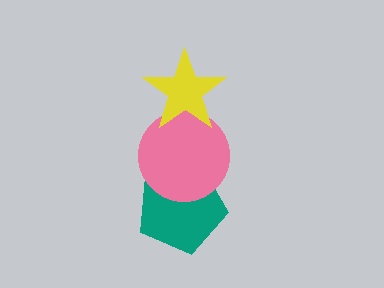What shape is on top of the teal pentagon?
The pink circle is on top of the teal pentagon.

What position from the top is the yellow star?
The yellow star is 1st from the top.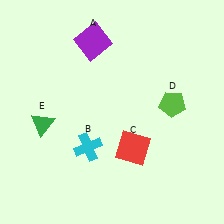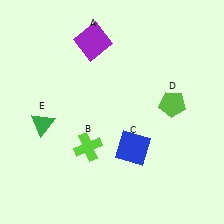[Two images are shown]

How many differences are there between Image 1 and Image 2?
There are 2 differences between the two images.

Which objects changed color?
B changed from cyan to lime. C changed from red to blue.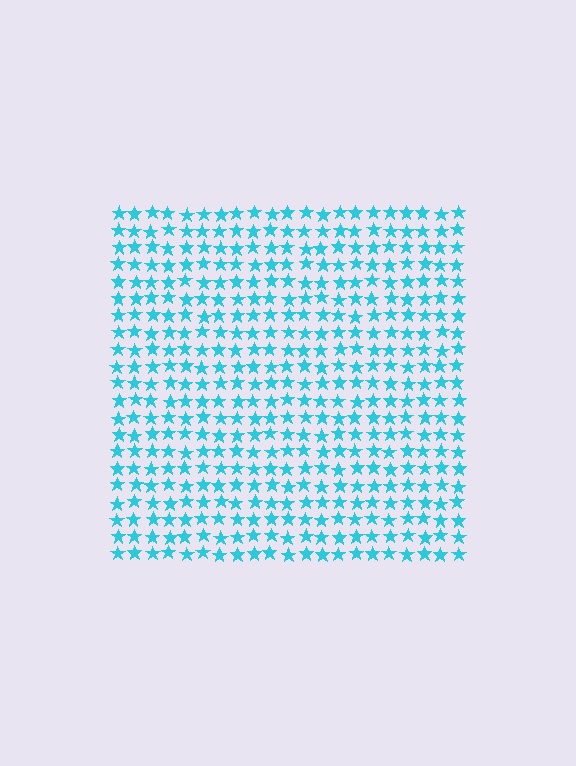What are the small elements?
The small elements are stars.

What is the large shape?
The large shape is a square.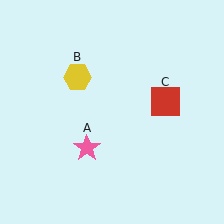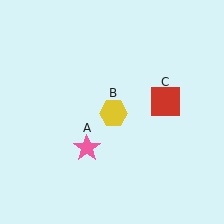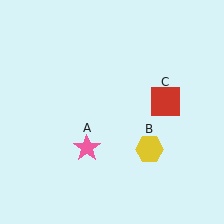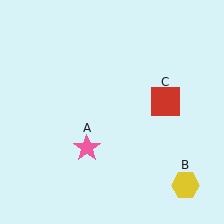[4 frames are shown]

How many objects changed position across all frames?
1 object changed position: yellow hexagon (object B).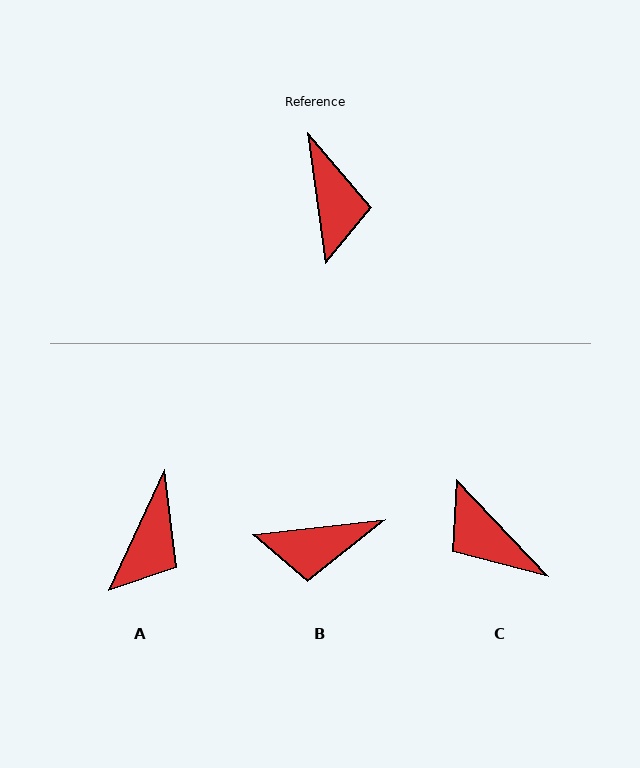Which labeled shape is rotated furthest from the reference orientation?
C, about 144 degrees away.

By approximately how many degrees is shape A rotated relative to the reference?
Approximately 33 degrees clockwise.